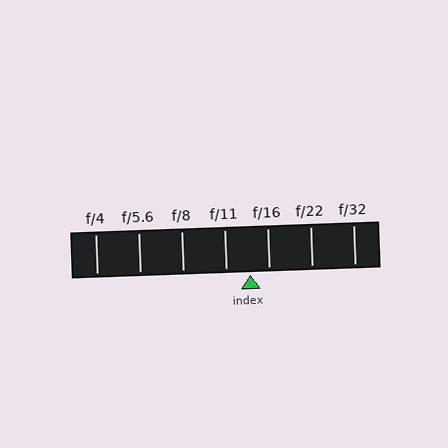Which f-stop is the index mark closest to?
The index mark is closest to f/16.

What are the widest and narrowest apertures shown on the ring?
The widest aperture shown is f/4 and the narrowest is f/32.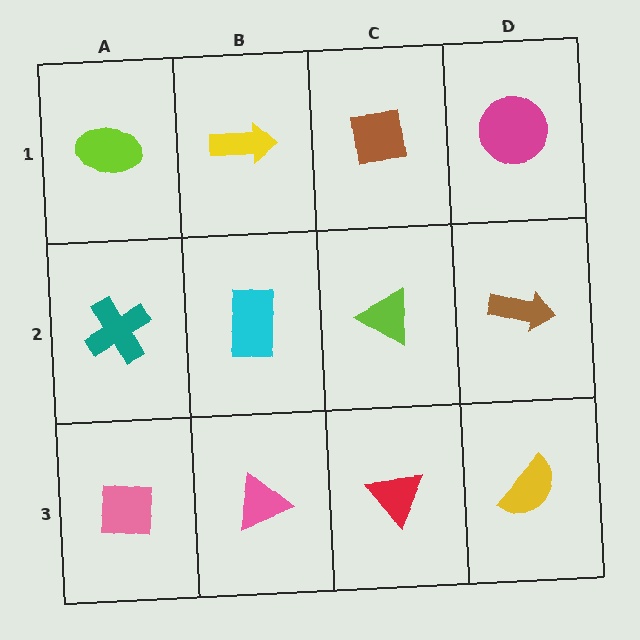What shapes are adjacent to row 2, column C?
A brown square (row 1, column C), a red triangle (row 3, column C), a cyan rectangle (row 2, column B), a brown arrow (row 2, column D).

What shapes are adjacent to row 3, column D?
A brown arrow (row 2, column D), a red triangle (row 3, column C).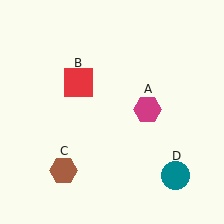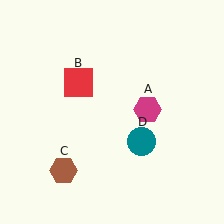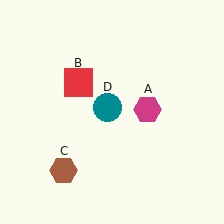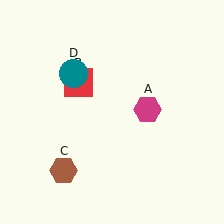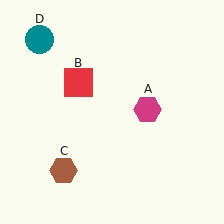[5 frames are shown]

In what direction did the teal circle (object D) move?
The teal circle (object D) moved up and to the left.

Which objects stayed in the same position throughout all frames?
Magenta hexagon (object A) and red square (object B) and brown hexagon (object C) remained stationary.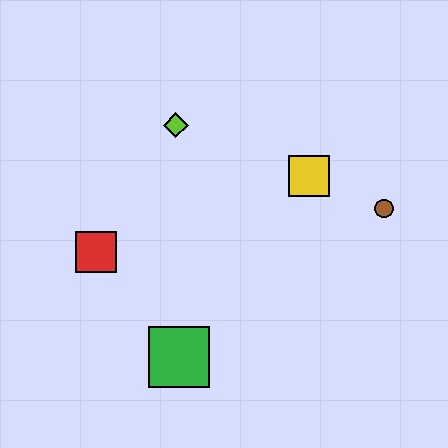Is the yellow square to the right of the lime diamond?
Yes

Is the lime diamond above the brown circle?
Yes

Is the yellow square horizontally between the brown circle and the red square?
Yes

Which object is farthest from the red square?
The brown circle is farthest from the red square.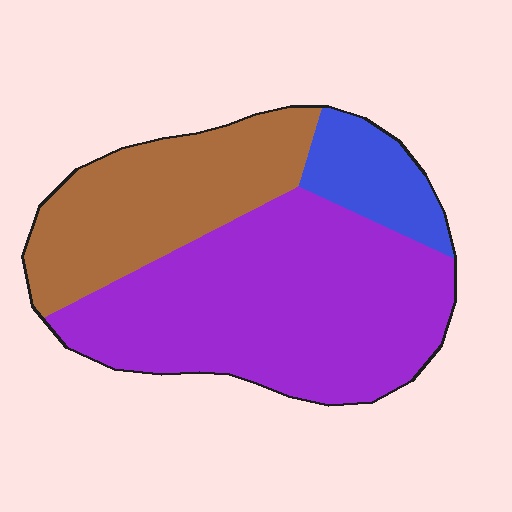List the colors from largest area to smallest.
From largest to smallest: purple, brown, blue.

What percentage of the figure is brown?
Brown takes up about one third (1/3) of the figure.